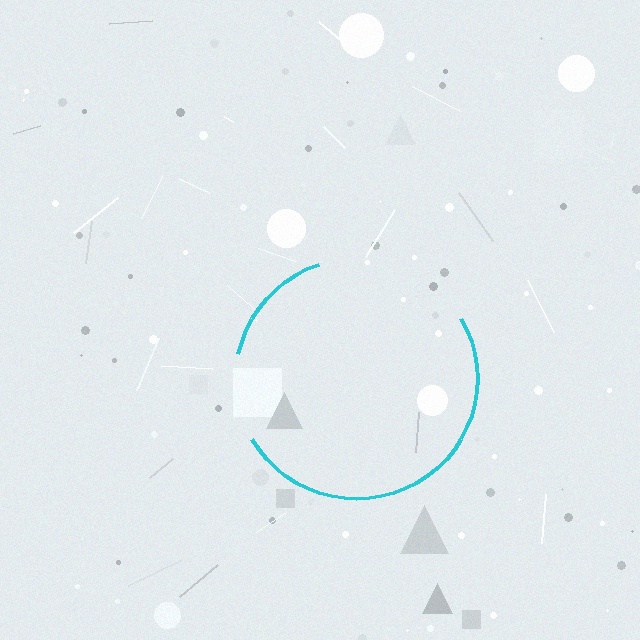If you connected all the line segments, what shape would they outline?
They would outline a circle.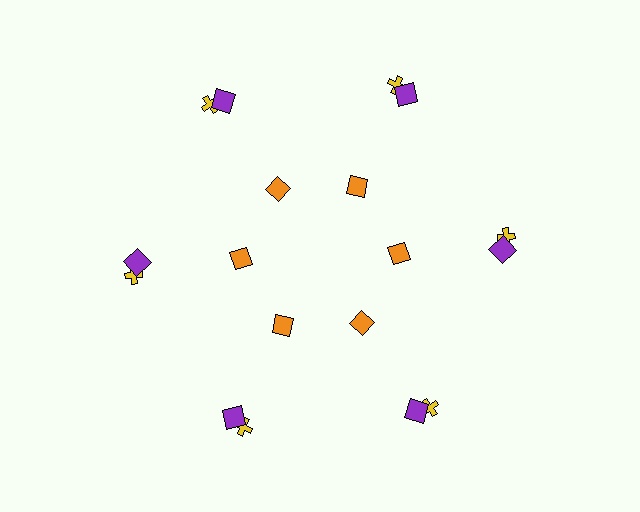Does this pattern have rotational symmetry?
Yes, this pattern has 6-fold rotational symmetry. It looks the same after rotating 60 degrees around the center.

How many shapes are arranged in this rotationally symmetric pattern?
There are 18 shapes, arranged in 6 groups of 3.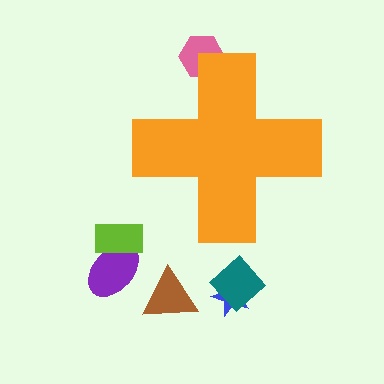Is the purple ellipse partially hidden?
No, the purple ellipse is fully visible.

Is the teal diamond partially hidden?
No, the teal diamond is fully visible.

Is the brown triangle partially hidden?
No, the brown triangle is fully visible.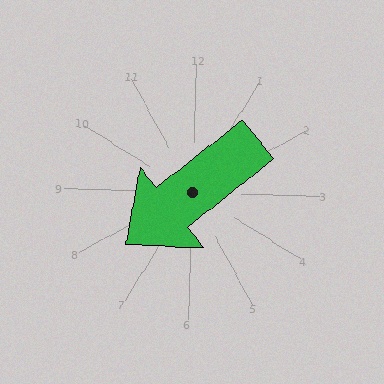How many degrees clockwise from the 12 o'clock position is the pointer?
Approximately 230 degrees.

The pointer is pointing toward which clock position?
Roughly 8 o'clock.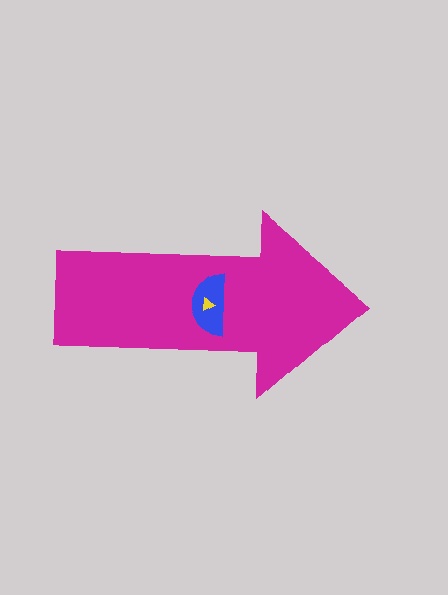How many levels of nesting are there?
3.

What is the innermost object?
The yellow triangle.